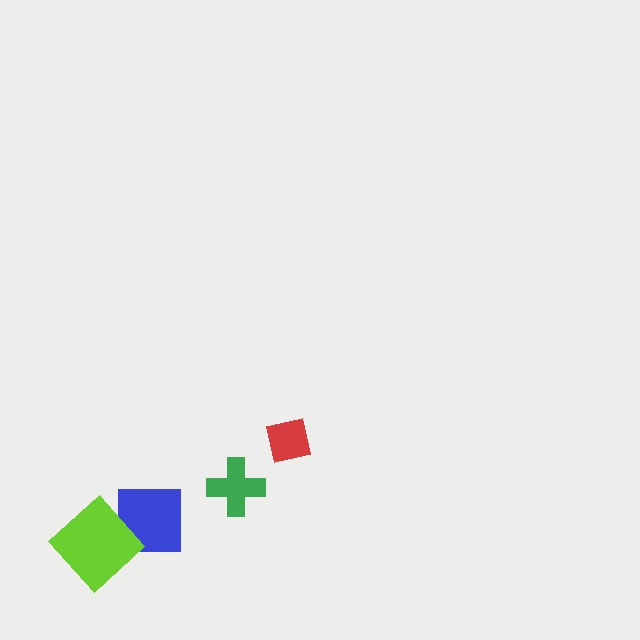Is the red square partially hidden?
No, no other shape covers it.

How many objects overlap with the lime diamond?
1 object overlaps with the lime diamond.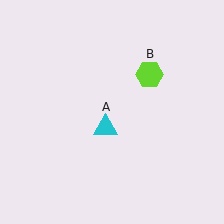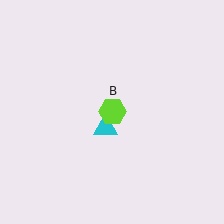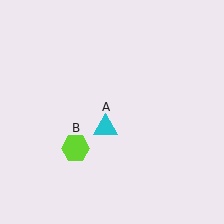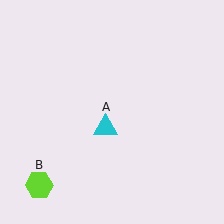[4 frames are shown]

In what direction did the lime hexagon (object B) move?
The lime hexagon (object B) moved down and to the left.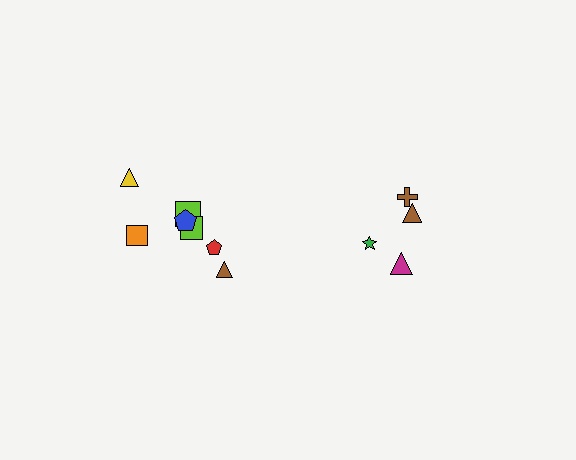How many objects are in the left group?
There are 7 objects.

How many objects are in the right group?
There are 4 objects.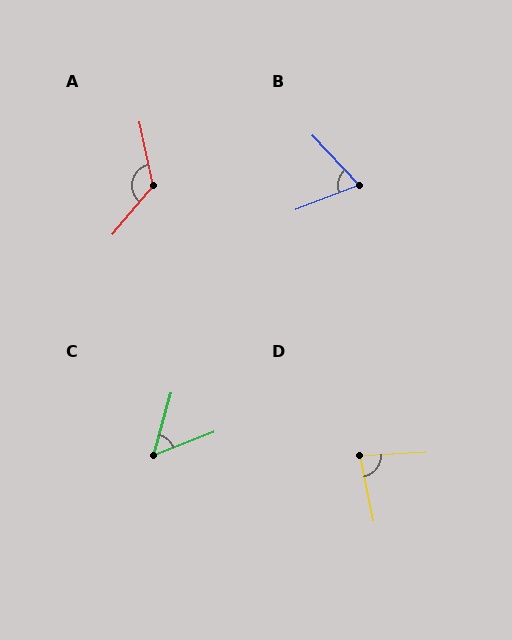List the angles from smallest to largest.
C (53°), B (68°), D (81°), A (128°).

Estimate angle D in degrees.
Approximately 81 degrees.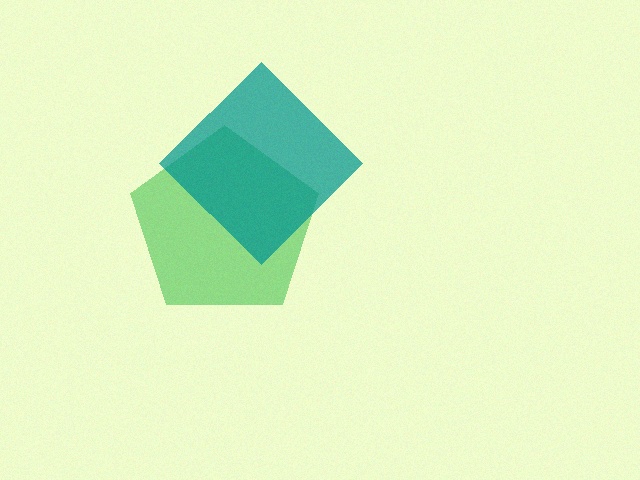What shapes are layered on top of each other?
The layered shapes are: a green pentagon, a teal diamond.